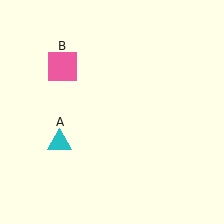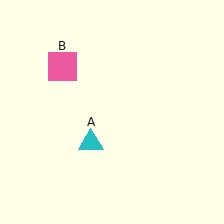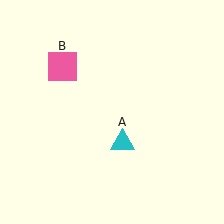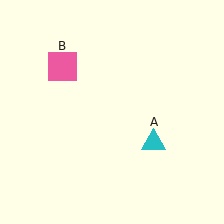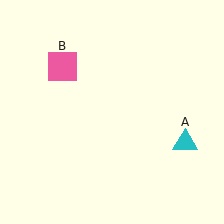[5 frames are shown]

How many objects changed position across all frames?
1 object changed position: cyan triangle (object A).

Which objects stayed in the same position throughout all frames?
Pink square (object B) remained stationary.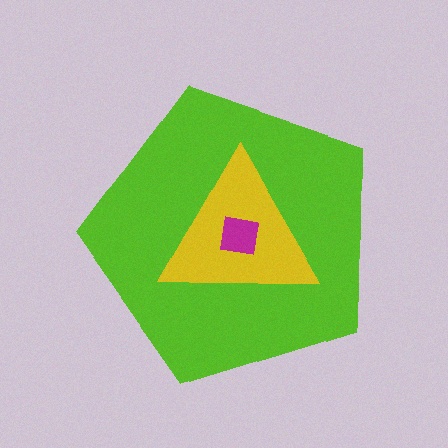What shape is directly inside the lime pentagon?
The yellow triangle.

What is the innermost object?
The magenta square.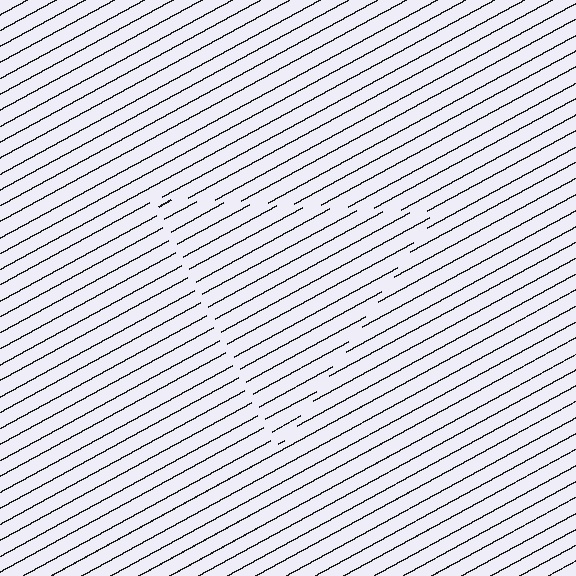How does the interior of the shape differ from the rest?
The interior of the shape contains the same grating, shifted by half a period — the contour is defined by the phase discontinuity where line-ends from the inner and outer gratings abut.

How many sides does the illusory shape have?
3 sides — the line-ends trace a triangle.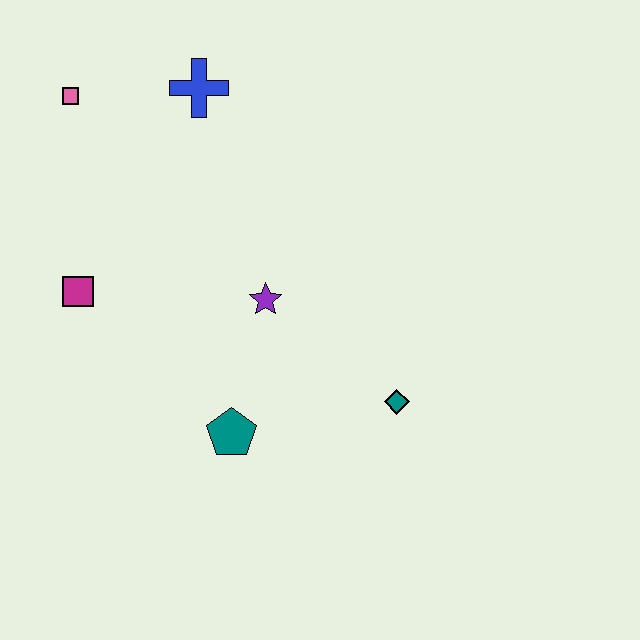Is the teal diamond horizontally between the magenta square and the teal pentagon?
No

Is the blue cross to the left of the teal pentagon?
Yes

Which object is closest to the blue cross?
The pink square is closest to the blue cross.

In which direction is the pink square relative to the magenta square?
The pink square is above the magenta square.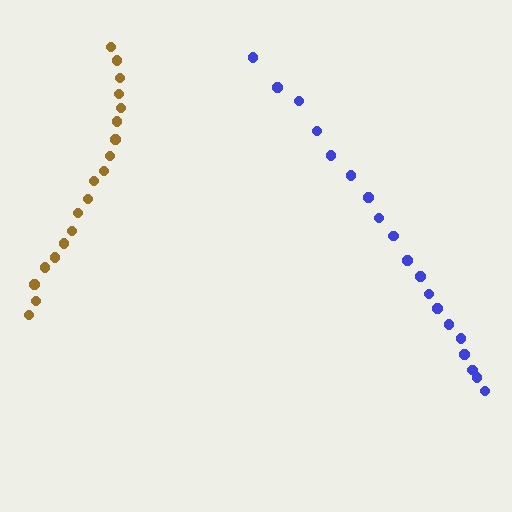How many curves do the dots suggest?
There are 2 distinct paths.